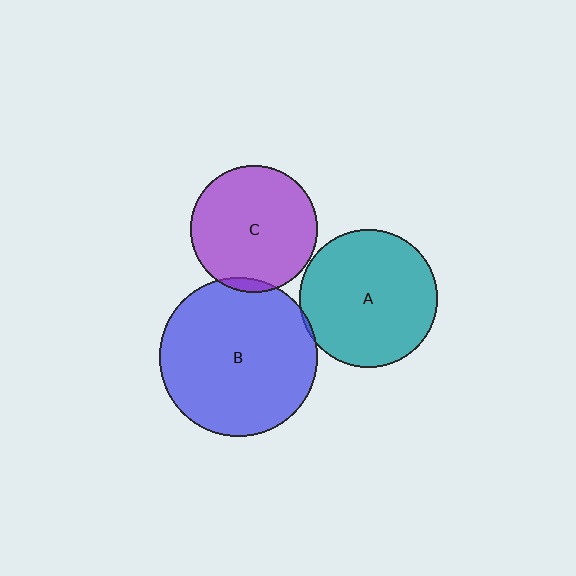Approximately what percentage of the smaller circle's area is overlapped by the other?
Approximately 5%.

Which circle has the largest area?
Circle B (blue).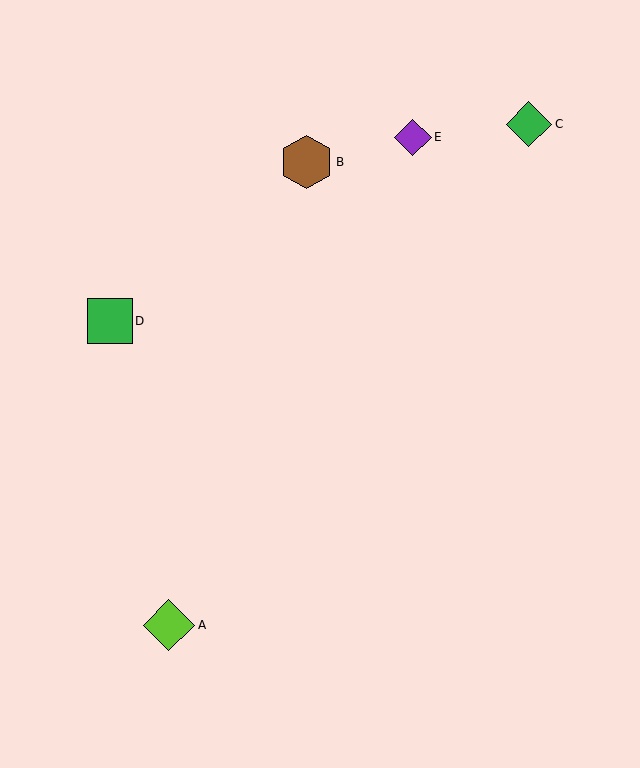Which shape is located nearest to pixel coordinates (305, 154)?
The brown hexagon (labeled B) at (307, 162) is nearest to that location.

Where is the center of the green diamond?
The center of the green diamond is at (529, 124).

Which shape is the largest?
The brown hexagon (labeled B) is the largest.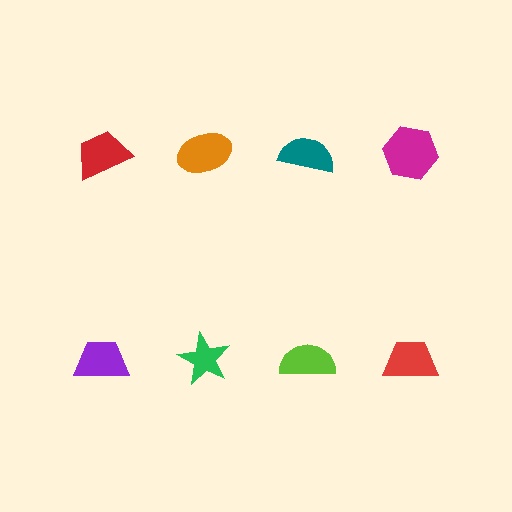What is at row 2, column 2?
A green star.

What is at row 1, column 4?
A magenta hexagon.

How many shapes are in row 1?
4 shapes.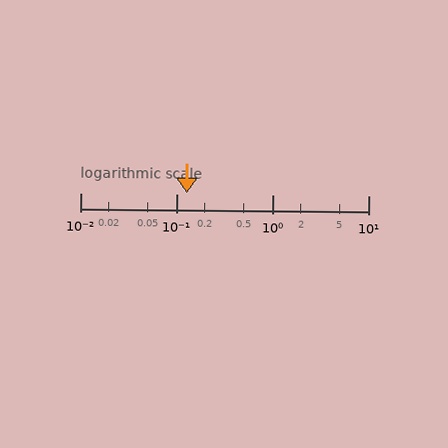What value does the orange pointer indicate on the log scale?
The pointer indicates approximately 0.13.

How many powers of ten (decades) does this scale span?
The scale spans 3 decades, from 0.01 to 10.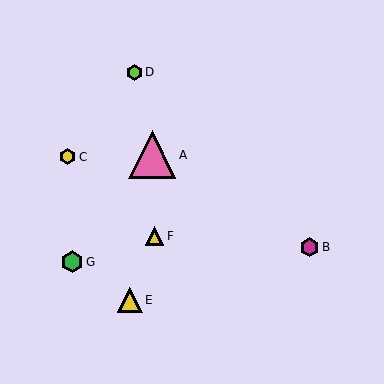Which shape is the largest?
The pink triangle (labeled A) is the largest.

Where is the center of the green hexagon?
The center of the green hexagon is at (72, 262).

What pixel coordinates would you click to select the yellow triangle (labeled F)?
Click at (155, 236) to select the yellow triangle F.